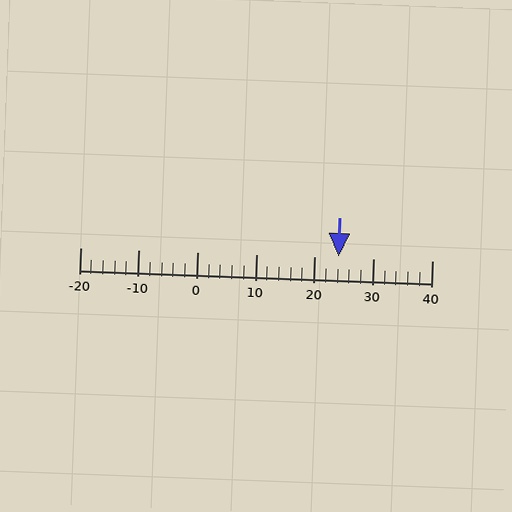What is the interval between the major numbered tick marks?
The major tick marks are spaced 10 units apart.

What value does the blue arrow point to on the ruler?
The blue arrow points to approximately 24.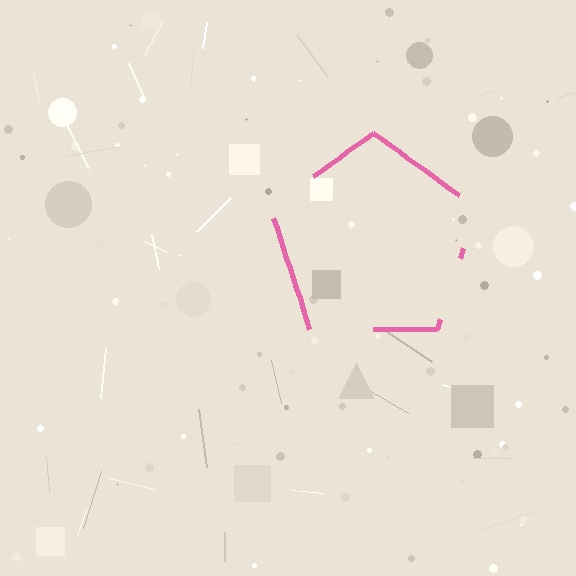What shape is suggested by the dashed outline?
The dashed outline suggests a pentagon.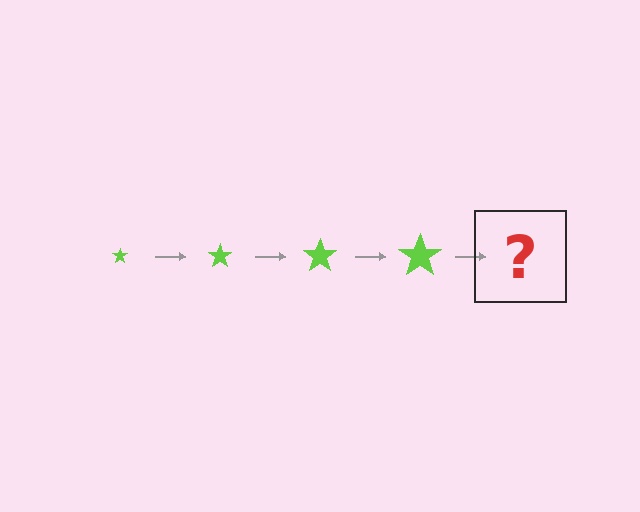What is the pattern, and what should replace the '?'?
The pattern is that the star gets progressively larger each step. The '?' should be a lime star, larger than the previous one.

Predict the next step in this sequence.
The next step is a lime star, larger than the previous one.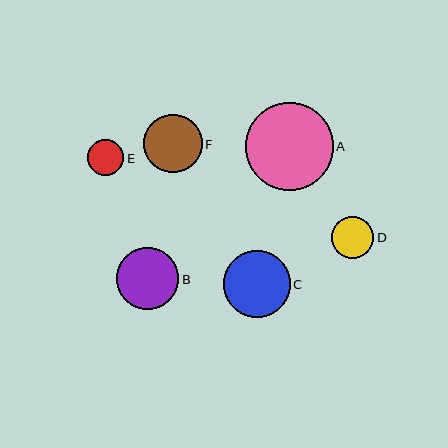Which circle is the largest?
Circle A is the largest with a size of approximately 88 pixels.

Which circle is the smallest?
Circle E is the smallest with a size of approximately 36 pixels.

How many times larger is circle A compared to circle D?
Circle A is approximately 2.1 times the size of circle D.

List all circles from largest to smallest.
From largest to smallest: A, C, B, F, D, E.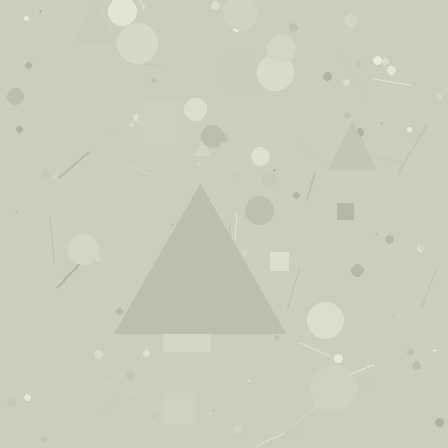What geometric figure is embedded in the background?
A triangle is embedded in the background.